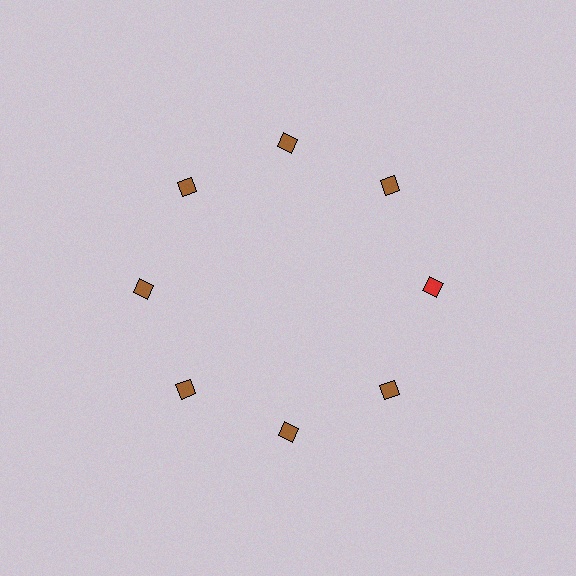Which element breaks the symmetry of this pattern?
The red diamond at roughly the 3 o'clock position breaks the symmetry. All other shapes are brown diamonds.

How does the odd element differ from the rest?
It has a different color: red instead of brown.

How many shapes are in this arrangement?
There are 8 shapes arranged in a ring pattern.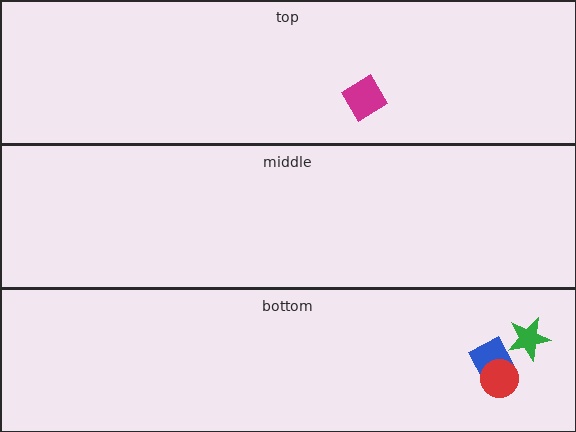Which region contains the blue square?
The bottom region.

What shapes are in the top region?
The magenta diamond.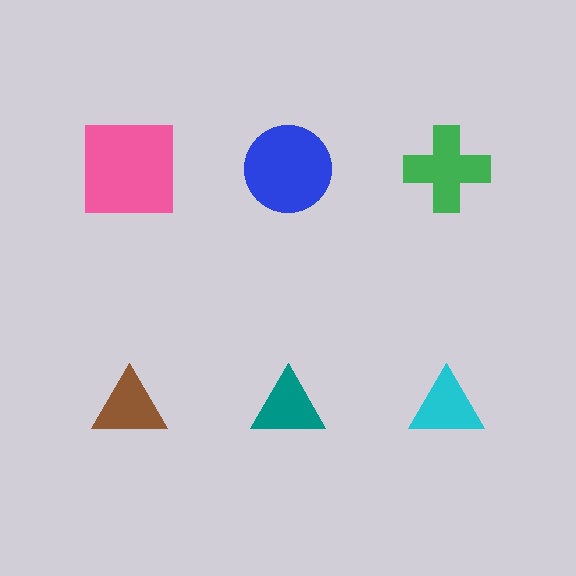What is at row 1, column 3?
A green cross.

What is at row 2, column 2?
A teal triangle.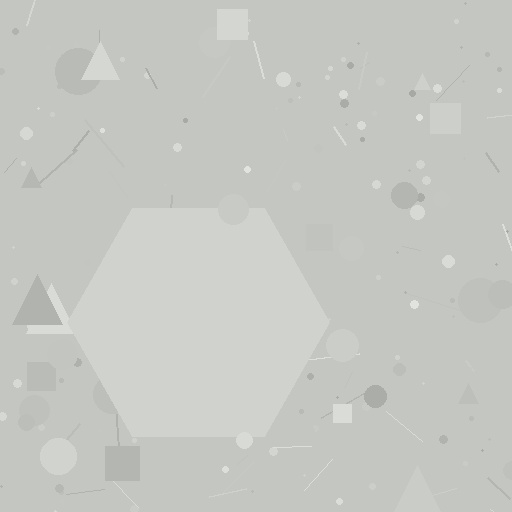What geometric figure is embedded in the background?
A hexagon is embedded in the background.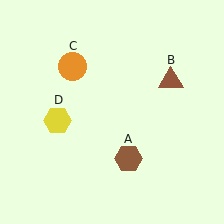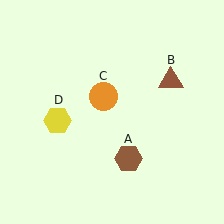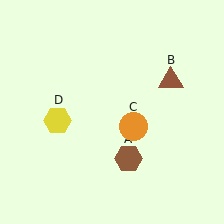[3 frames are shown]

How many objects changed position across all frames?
1 object changed position: orange circle (object C).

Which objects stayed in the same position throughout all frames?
Brown hexagon (object A) and brown triangle (object B) and yellow hexagon (object D) remained stationary.